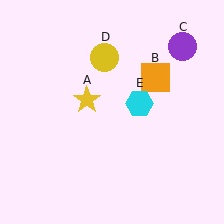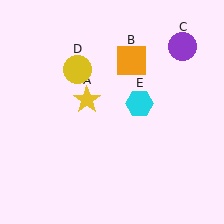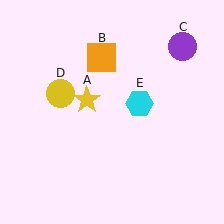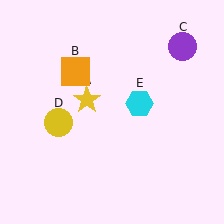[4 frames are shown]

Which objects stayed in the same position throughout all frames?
Yellow star (object A) and purple circle (object C) and cyan hexagon (object E) remained stationary.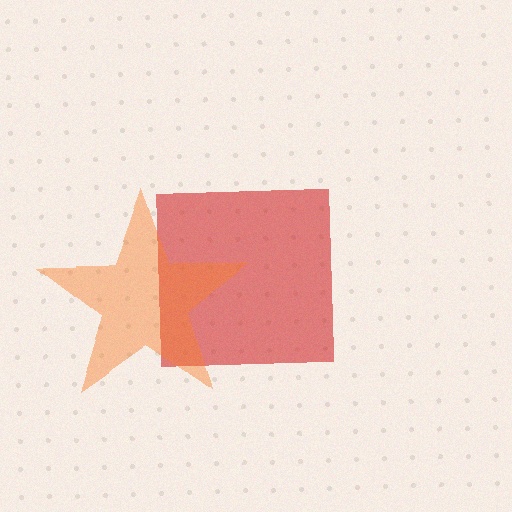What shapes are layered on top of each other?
The layered shapes are: a red square, an orange star.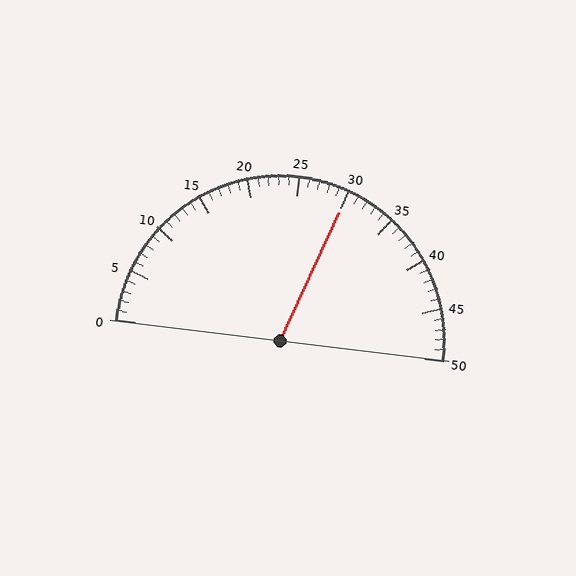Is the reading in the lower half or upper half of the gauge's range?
The reading is in the upper half of the range (0 to 50).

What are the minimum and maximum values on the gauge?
The gauge ranges from 0 to 50.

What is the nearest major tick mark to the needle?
The nearest major tick mark is 30.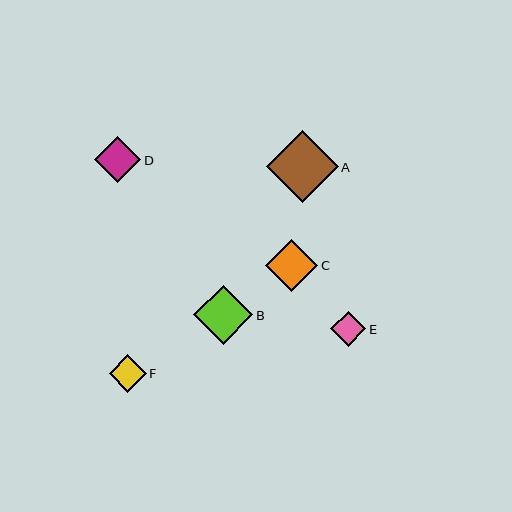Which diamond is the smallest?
Diamond E is the smallest with a size of approximately 35 pixels.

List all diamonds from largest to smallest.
From largest to smallest: A, B, C, D, F, E.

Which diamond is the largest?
Diamond A is the largest with a size of approximately 72 pixels.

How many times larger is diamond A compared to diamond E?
Diamond A is approximately 2.0 times the size of diamond E.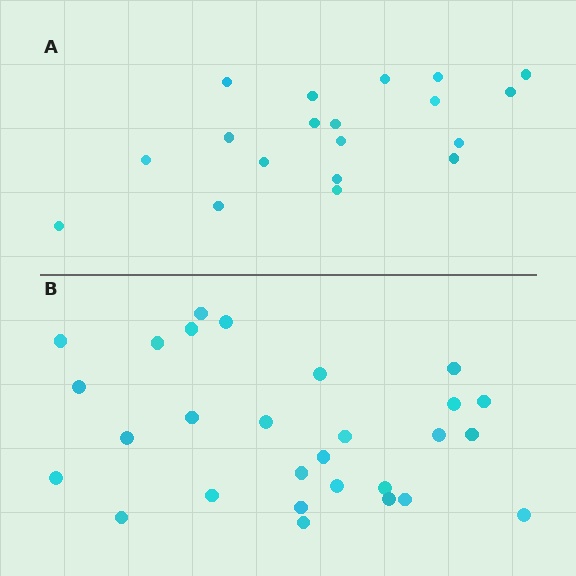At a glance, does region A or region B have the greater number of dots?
Region B (the bottom region) has more dots.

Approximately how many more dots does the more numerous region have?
Region B has roughly 8 or so more dots than region A.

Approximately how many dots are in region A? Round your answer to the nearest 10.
About 20 dots. (The exact count is 19, which rounds to 20.)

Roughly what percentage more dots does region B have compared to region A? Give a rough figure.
About 45% more.